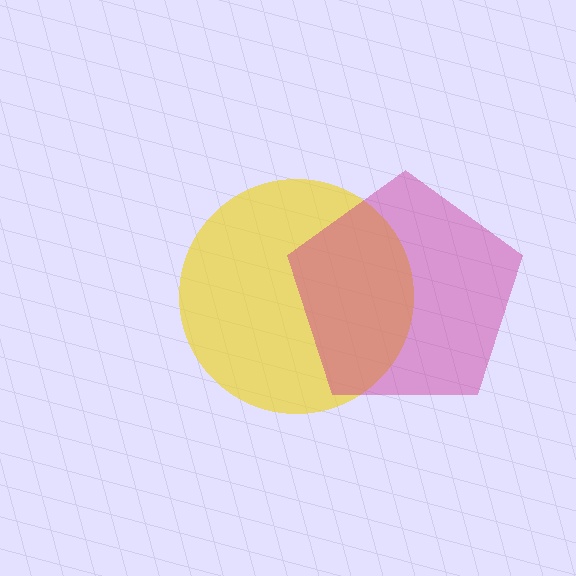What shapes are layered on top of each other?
The layered shapes are: a yellow circle, a magenta pentagon.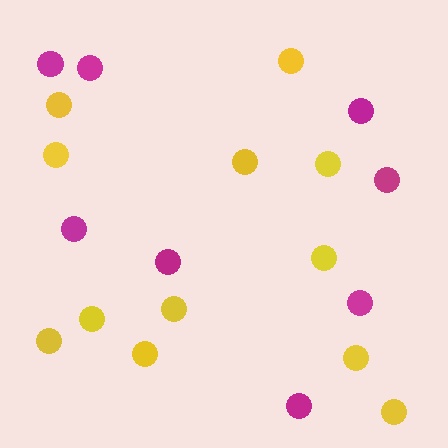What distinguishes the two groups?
There are 2 groups: one group of yellow circles (12) and one group of magenta circles (8).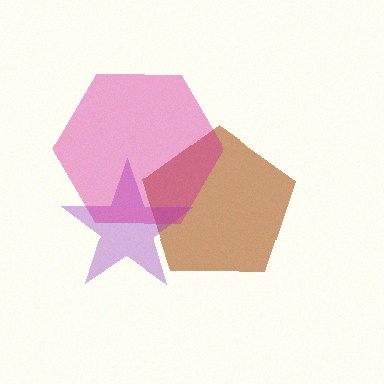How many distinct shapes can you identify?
There are 3 distinct shapes: a brown pentagon, a purple star, a magenta hexagon.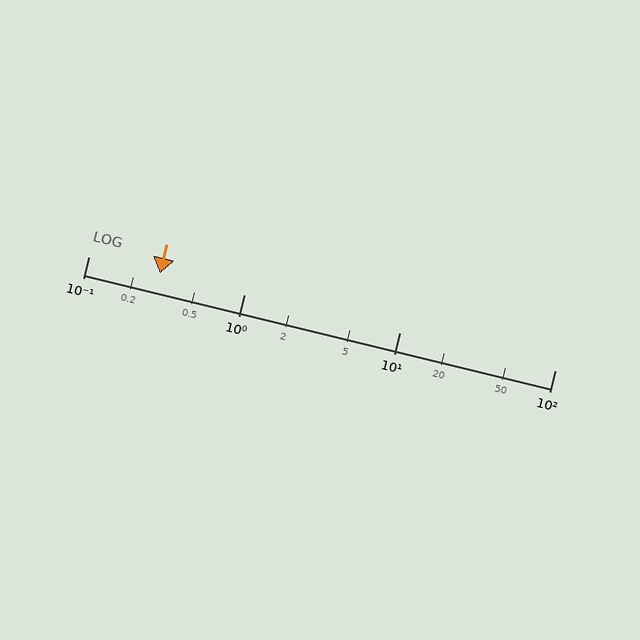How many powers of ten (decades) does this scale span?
The scale spans 3 decades, from 0.1 to 100.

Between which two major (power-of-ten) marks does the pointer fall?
The pointer is between 0.1 and 1.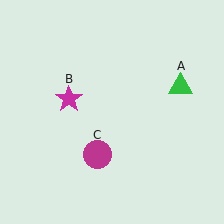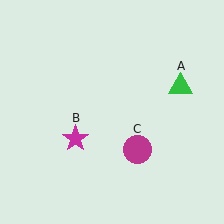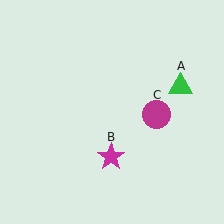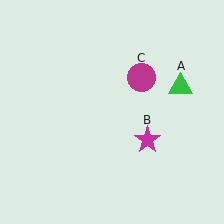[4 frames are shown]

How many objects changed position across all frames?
2 objects changed position: magenta star (object B), magenta circle (object C).